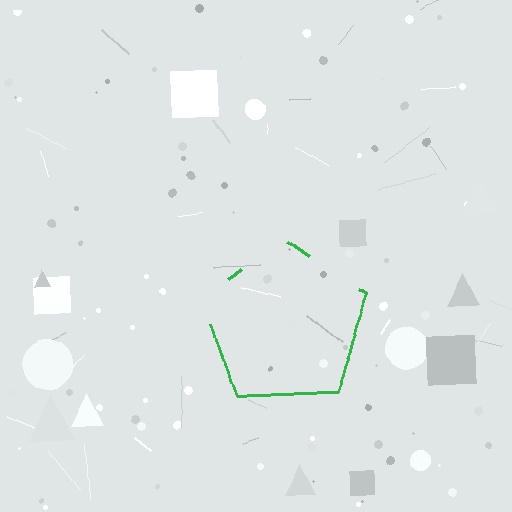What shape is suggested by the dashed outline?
The dashed outline suggests a pentagon.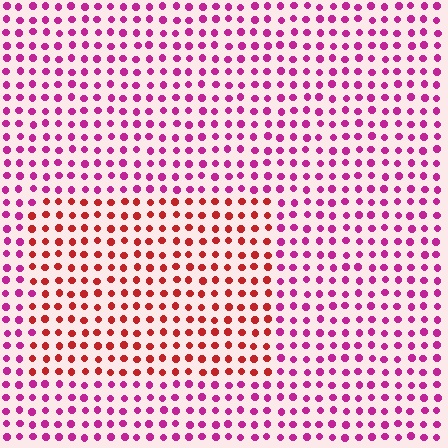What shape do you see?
I see a rectangle.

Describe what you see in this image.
The image is filled with small magenta elements in a uniform arrangement. A rectangle-shaped region is visible where the elements are tinted to a slightly different hue, forming a subtle color boundary.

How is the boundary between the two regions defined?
The boundary is defined purely by a slight shift in hue (about 43 degrees). Spacing, size, and orientation are identical on both sides.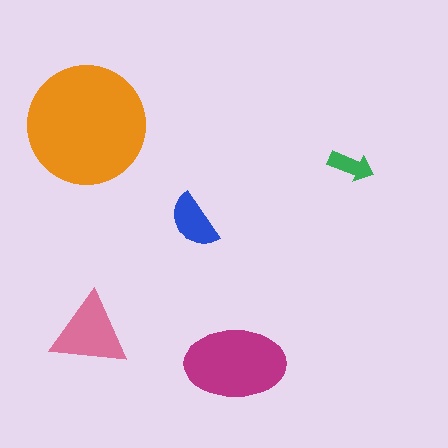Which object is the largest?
The orange circle.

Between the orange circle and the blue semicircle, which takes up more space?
The orange circle.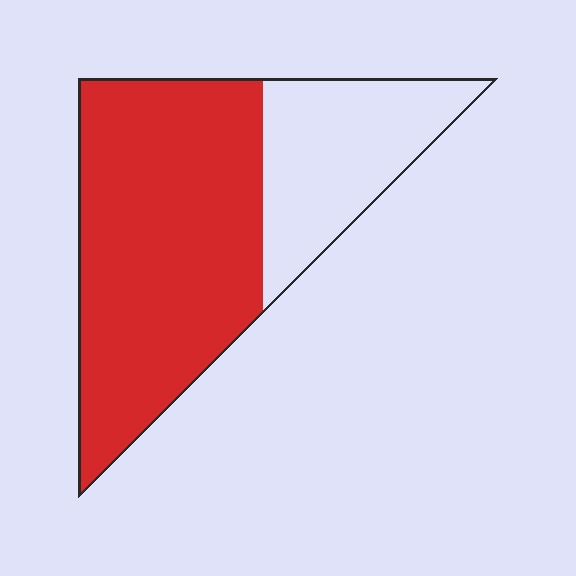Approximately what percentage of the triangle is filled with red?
Approximately 70%.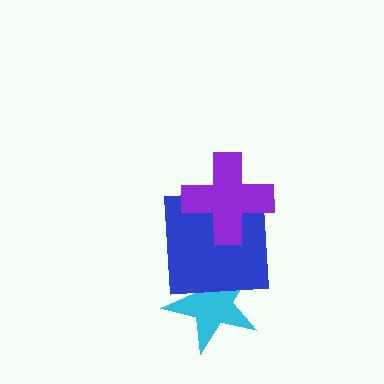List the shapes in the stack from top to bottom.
From top to bottom: the purple cross, the blue square, the cyan star.